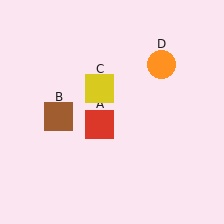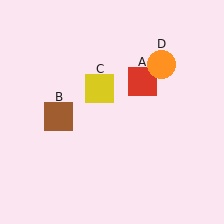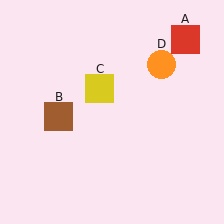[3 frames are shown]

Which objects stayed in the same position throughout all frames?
Brown square (object B) and yellow square (object C) and orange circle (object D) remained stationary.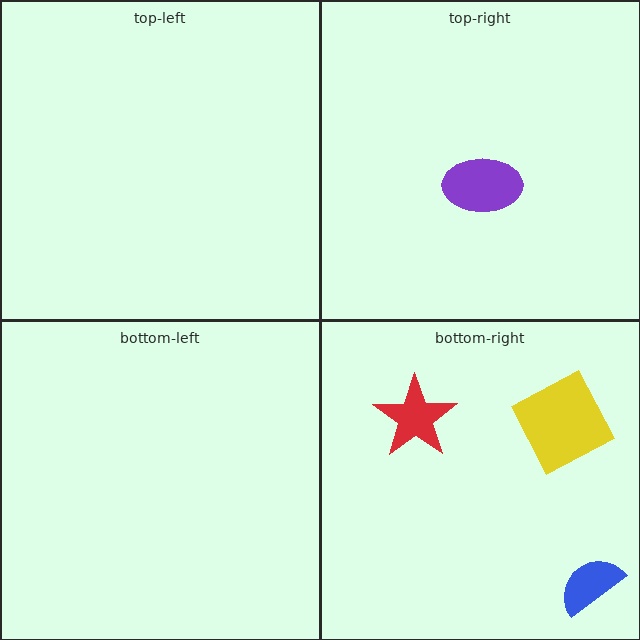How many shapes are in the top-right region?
1.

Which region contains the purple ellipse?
The top-right region.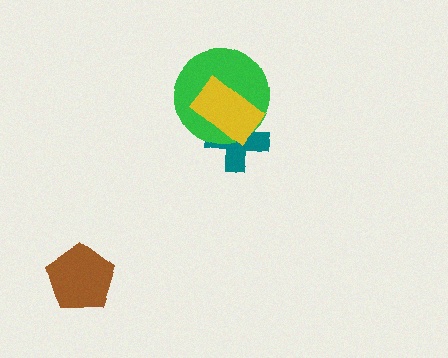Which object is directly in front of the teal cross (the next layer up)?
The green circle is directly in front of the teal cross.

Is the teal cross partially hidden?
Yes, it is partially covered by another shape.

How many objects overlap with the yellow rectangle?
2 objects overlap with the yellow rectangle.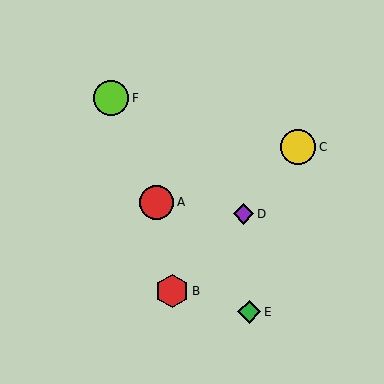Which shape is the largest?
The yellow circle (labeled C) is the largest.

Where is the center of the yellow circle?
The center of the yellow circle is at (298, 147).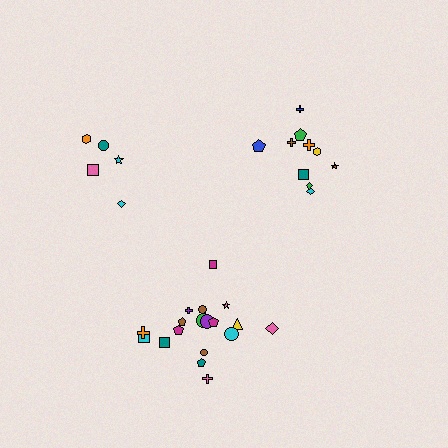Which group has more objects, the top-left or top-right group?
The top-right group.